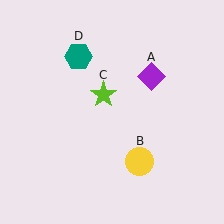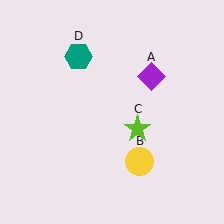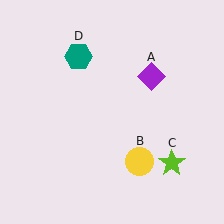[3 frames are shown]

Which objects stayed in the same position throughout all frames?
Purple diamond (object A) and yellow circle (object B) and teal hexagon (object D) remained stationary.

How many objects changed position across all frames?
1 object changed position: lime star (object C).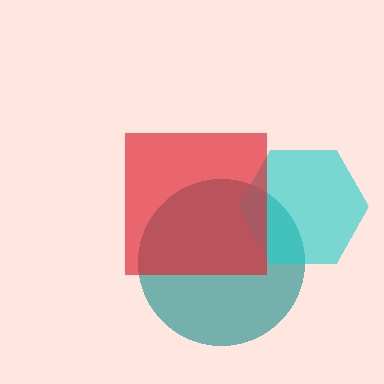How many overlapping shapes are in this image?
There are 3 overlapping shapes in the image.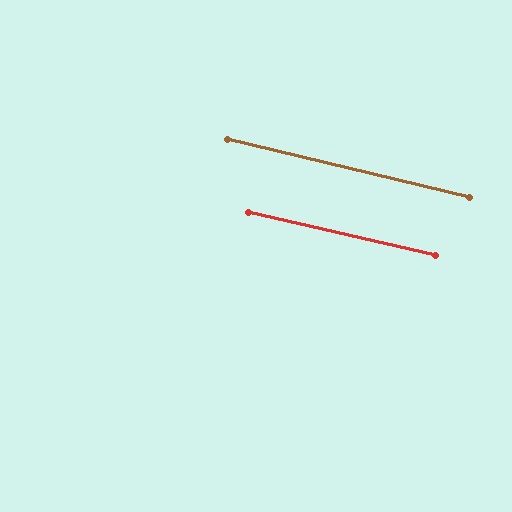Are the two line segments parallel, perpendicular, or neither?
Parallel — their directions differ by only 0.5°.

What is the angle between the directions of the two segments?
Approximately 1 degree.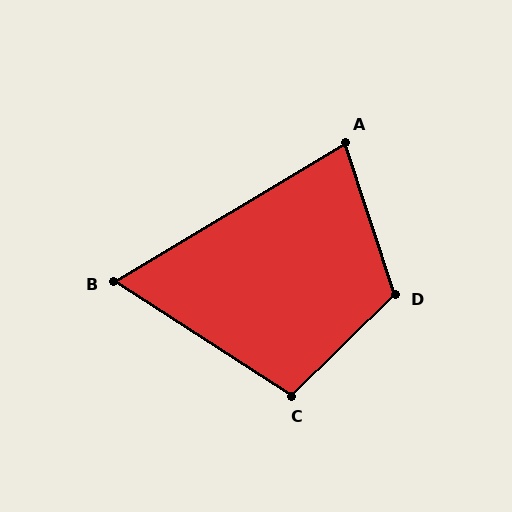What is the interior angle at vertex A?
Approximately 77 degrees (acute).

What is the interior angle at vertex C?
Approximately 103 degrees (obtuse).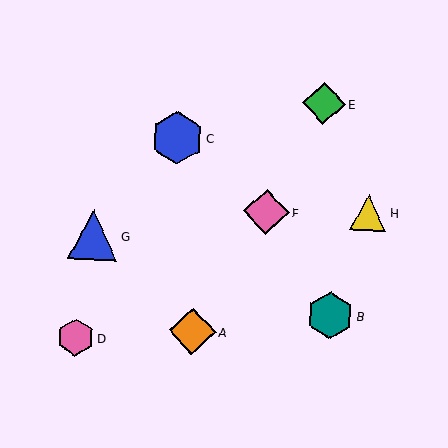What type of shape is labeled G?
Shape G is a blue triangle.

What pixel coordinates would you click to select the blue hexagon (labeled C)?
Click at (177, 138) to select the blue hexagon C.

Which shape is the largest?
The blue hexagon (labeled C) is the largest.